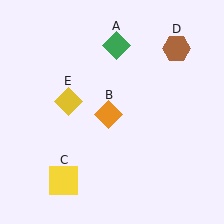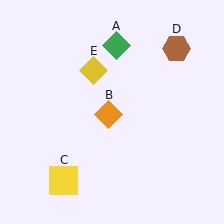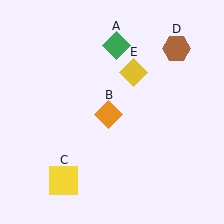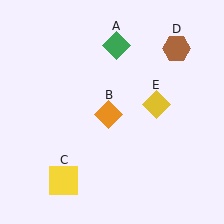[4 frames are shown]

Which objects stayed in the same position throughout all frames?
Green diamond (object A) and orange diamond (object B) and yellow square (object C) and brown hexagon (object D) remained stationary.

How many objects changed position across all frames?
1 object changed position: yellow diamond (object E).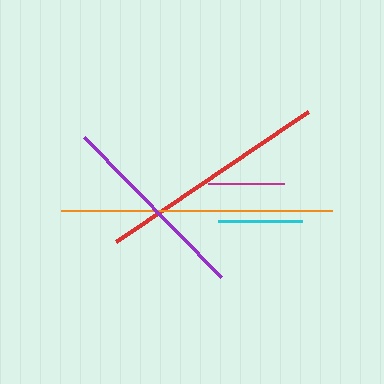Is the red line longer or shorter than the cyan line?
The red line is longer than the cyan line.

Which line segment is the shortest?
The magenta line is the shortest at approximately 77 pixels.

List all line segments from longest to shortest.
From longest to shortest: orange, red, purple, cyan, magenta.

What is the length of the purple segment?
The purple segment is approximately 196 pixels long.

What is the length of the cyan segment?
The cyan segment is approximately 84 pixels long.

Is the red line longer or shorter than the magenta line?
The red line is longer than the magenta line.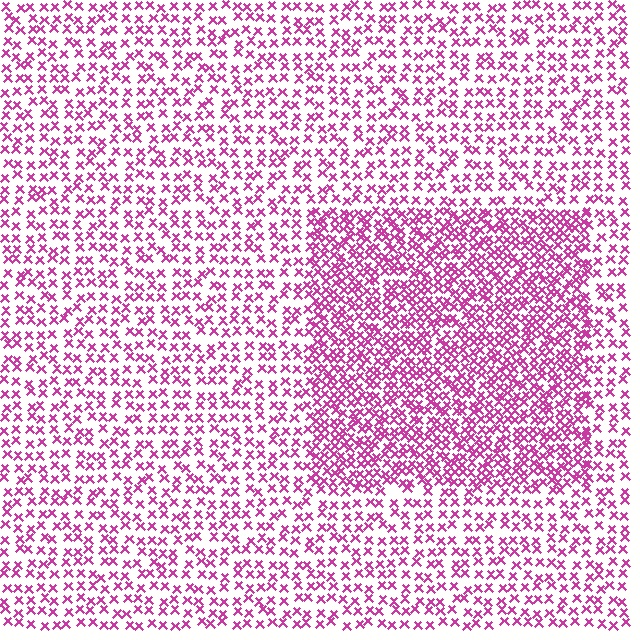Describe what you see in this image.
The image contains small magenta elements arranged at two different densities. A rectangle-shaped region is visible where the elements are more densely packed than the surrounding area.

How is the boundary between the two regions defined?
The boundary is defined by a change in element density (approximately 2.0x ratio). All elements are the same color, size, and shape.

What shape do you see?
I see a rectangle.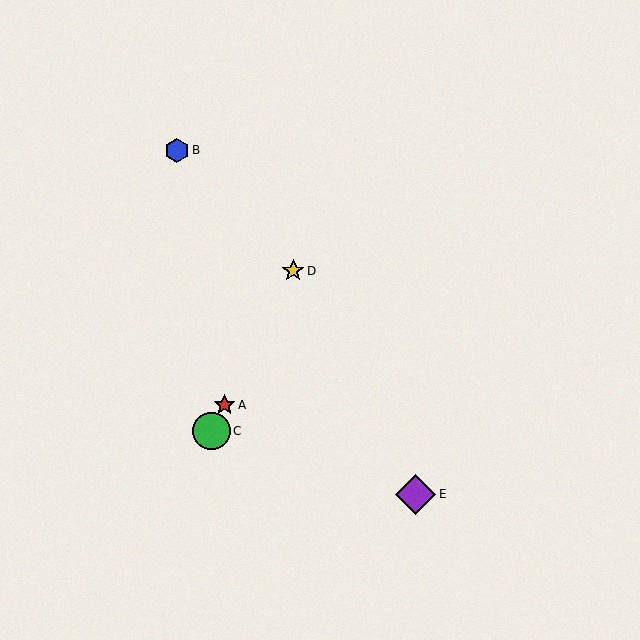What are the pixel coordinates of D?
Object D is at (293, 271).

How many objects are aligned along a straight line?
3 objects (A, C, D) are aligned along a straight line.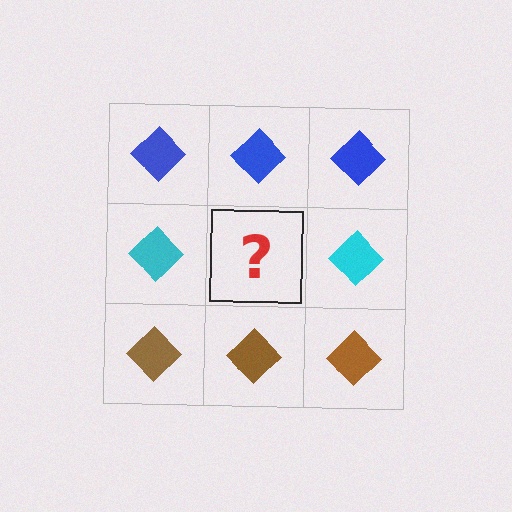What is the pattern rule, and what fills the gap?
The rule is that each row has a consistent color. The gap should be filled with a cyan diamond.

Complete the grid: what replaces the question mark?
The question mark should be replaced with a cyan diamond.